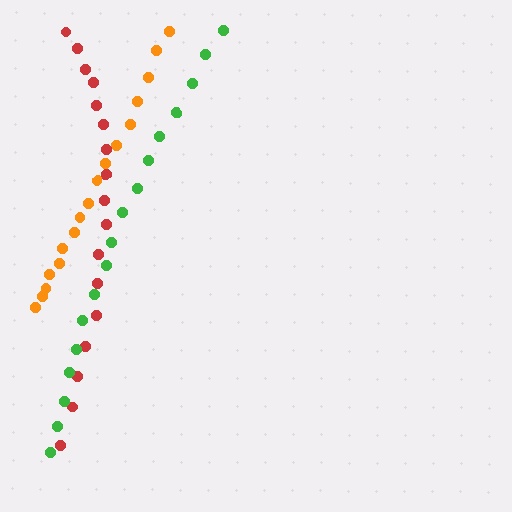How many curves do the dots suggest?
There are 3 distinct paths.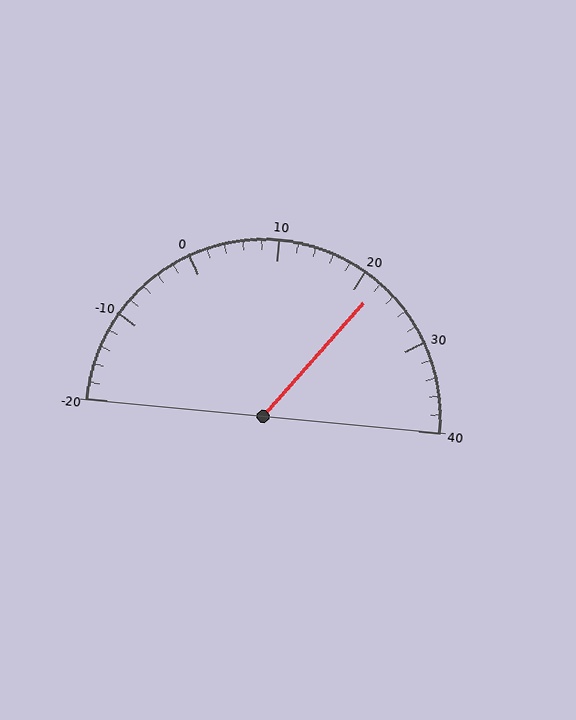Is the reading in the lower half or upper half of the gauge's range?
The reading is in the upper half of the range (-20 to 40).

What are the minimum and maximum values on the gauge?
The gauge ranges from -20 to 40.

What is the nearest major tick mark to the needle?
The nearest major tick mark is 20.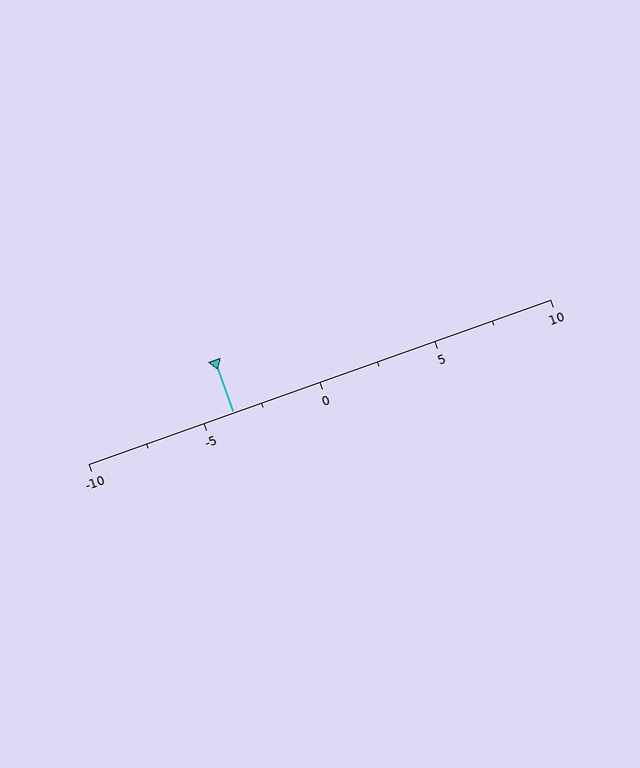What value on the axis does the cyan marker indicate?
The marker indicates approximately -3.8.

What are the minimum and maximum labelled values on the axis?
The axis runs from -10 to 10.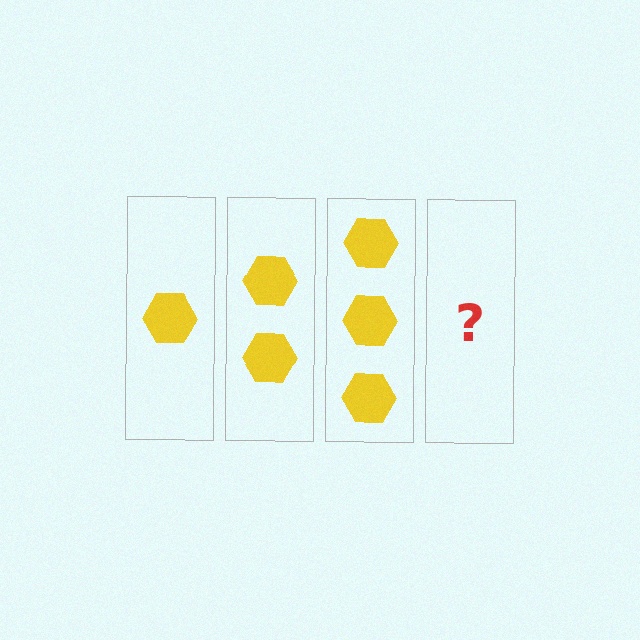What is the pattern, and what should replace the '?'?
The pattern is that each step adds one more hexagon. The '?' should be 4 hexagons.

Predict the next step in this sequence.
The next step is 4 hexagons.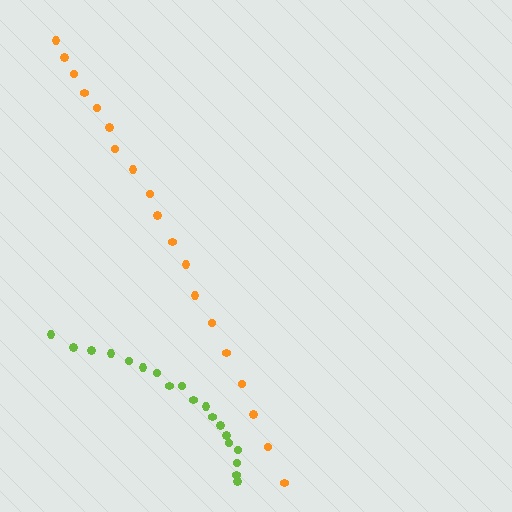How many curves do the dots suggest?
There are 2 distinct paths.